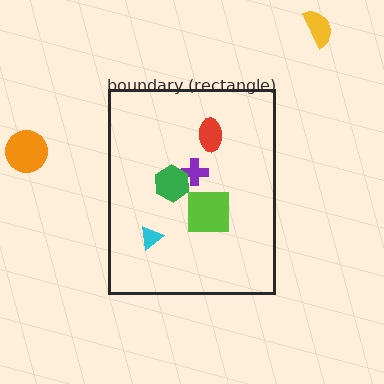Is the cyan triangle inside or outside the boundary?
Inside.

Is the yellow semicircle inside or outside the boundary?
Outside.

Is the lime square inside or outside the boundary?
Inside.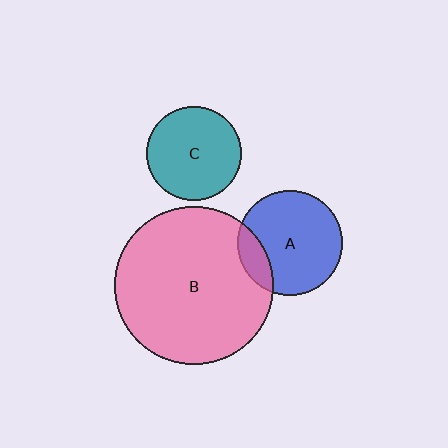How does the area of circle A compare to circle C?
Approximately 1.2 times.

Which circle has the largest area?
Circle B (pink).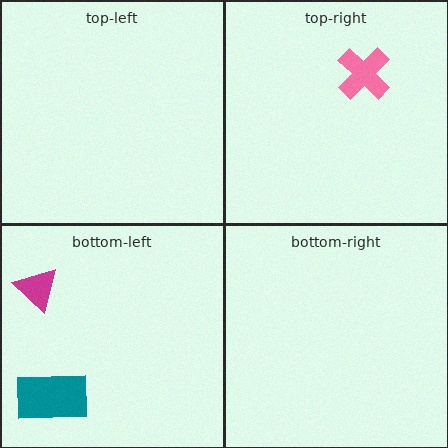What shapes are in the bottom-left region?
The magenta triangle, the teal rectangle.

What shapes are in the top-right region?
The pink cross.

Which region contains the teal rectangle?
The bottom-left region.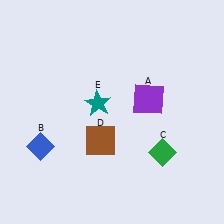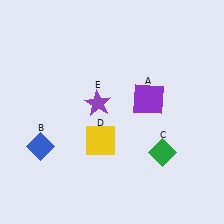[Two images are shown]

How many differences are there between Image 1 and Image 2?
There are 2 differences between the two images.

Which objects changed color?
D changed from brown to yellow. E changed from teal to purple.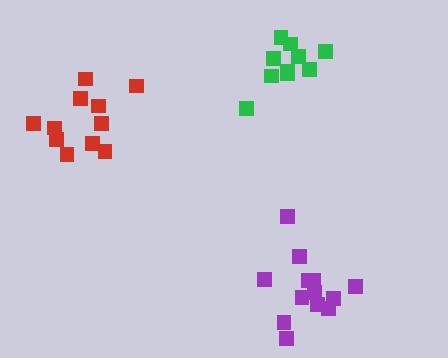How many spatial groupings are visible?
There are 3 spatial groupings.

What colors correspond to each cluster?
The clusters are colored: purple, green, red.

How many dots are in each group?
Group 1: 13 dots, Group 2: 10 dots, Group 3: 11 dots (34 total).